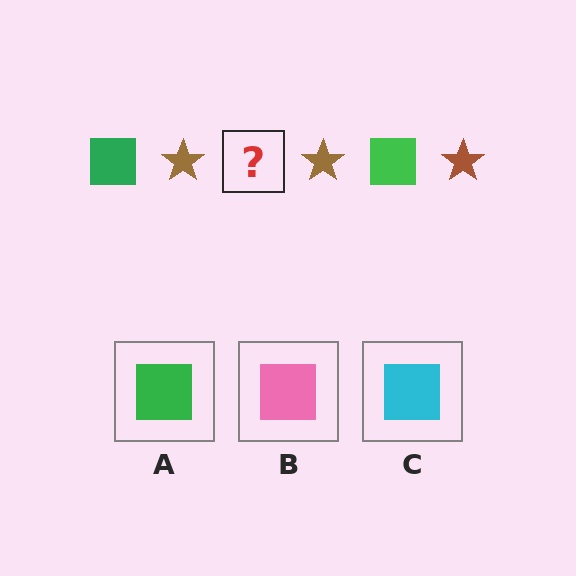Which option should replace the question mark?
Option A.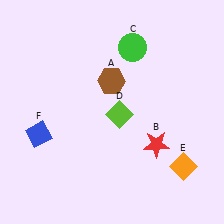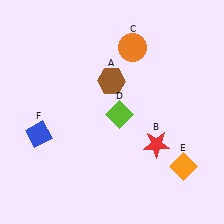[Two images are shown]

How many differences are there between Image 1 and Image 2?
There is 1 difference between the two images.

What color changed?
The circle (C) changed from green in Image 1 to orange in Image 2.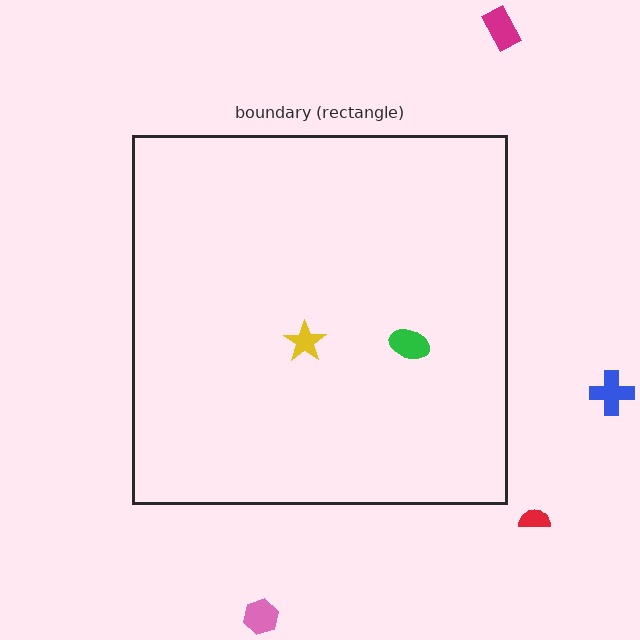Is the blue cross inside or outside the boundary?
Outside.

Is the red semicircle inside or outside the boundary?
Outside.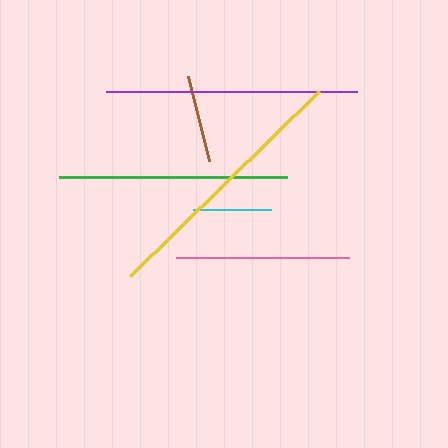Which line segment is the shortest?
The cyan line is the shortest at approximately 78 pixels.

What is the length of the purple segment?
The purple segment is approximately 251 pixels long.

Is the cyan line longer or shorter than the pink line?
The pink line is longer than the cyan line.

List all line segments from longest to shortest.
From longest to shortest: yellow, purple, green, pink, brown, cyan.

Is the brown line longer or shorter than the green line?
The green line is longer than the brown line.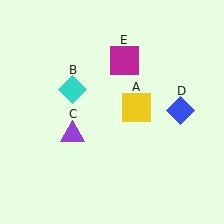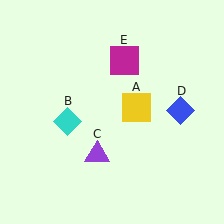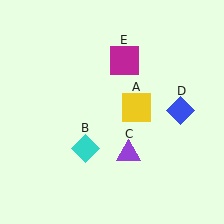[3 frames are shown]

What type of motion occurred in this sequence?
The cyan diamond (object B), purple triangle (object C) rotated counterclockwise around the center of the scene.